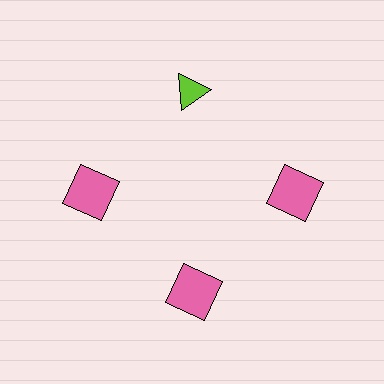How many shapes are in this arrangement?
There are 4 shapes arranged in a ring pattern.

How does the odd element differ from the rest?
It differs in both color (lime instead of pink) and shape (triangle instead of square).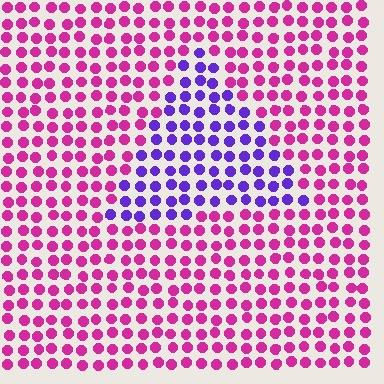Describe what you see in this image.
The image is filled with small magenta elements in a uniform arrangement. A triangle-shaped region is visible where the elements are tinted to a slightly different hue, forming a subtle color boundary.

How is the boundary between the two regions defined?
The boundary is defined purely by a slight shift in hue (about 59 degrees). Spacing, size, and orientation are identical on both sides.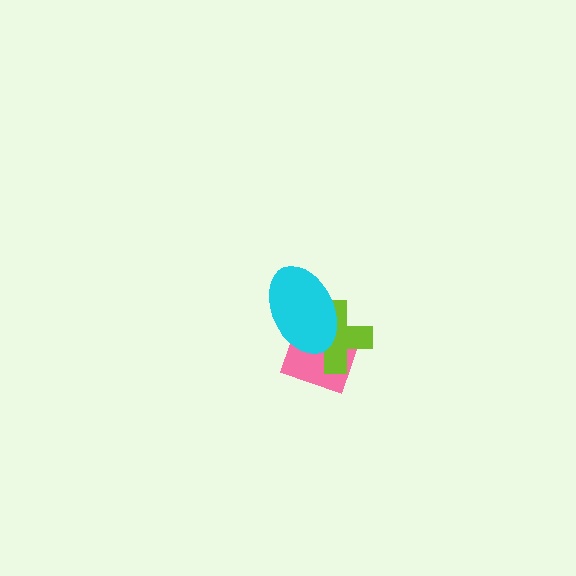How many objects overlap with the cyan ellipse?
2 objects overlap with the cyan ellipse.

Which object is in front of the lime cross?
The cyan ellipse is in front of the lime cross.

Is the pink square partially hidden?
Yes, it is partially covered by another shape.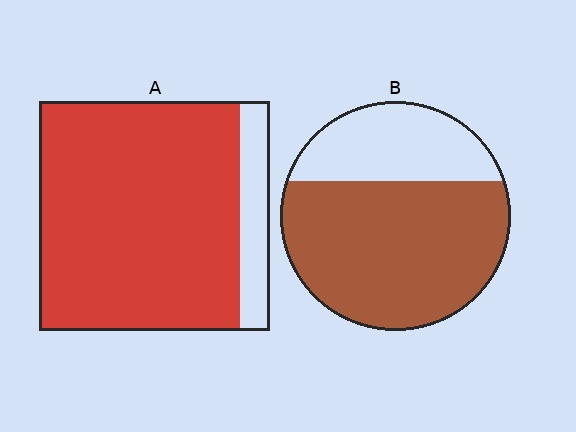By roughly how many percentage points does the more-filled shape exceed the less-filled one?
By roughly 20 percentage points (A over B).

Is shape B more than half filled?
Yes.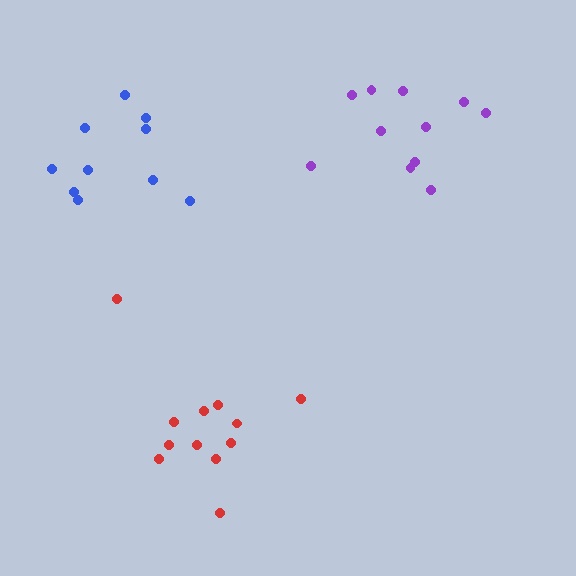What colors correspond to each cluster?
The clusters are colored: red, blue, purple.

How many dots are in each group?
Group 1: 12 dots, Group 2: 10 dots, Group 3: 11 dots (33 total).